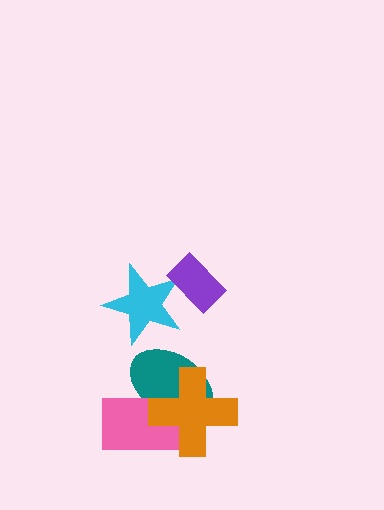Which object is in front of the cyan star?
The purple rectangle is in front of the cyan star.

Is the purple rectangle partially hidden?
No, no other shape covers it.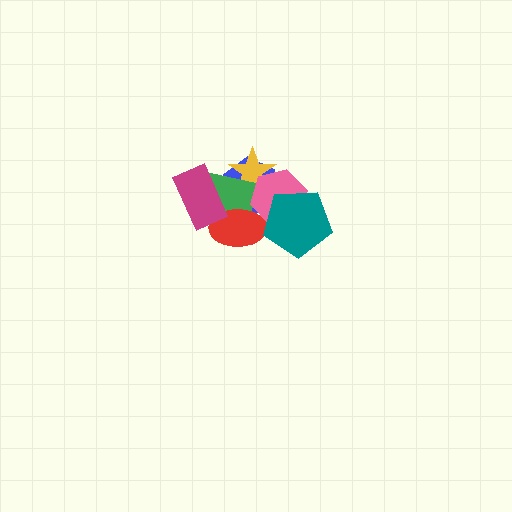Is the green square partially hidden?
Yes, it is partially covered by another shape.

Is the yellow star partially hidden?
Yes, it is partially covered by another shape.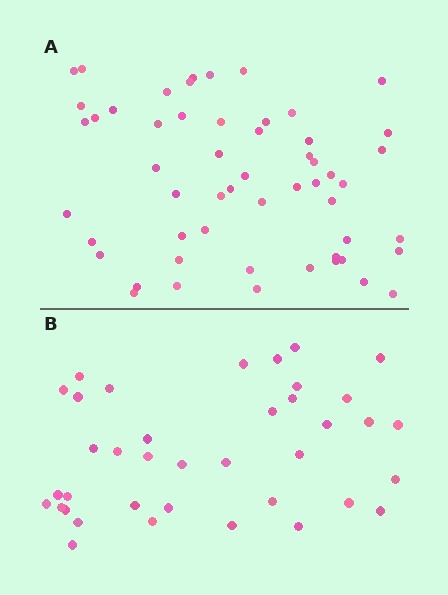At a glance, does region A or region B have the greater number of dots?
Region A (the top region) has more dots.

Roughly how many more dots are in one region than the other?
Region A has approximately 15 more dots than region B.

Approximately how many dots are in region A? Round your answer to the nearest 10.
About 60 dots. (The exact count is 55, which rounds to 60.)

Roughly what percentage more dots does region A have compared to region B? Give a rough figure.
About 45% more.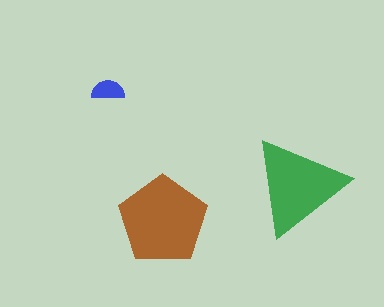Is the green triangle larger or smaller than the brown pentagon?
Smaller.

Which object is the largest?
The brown pentagon.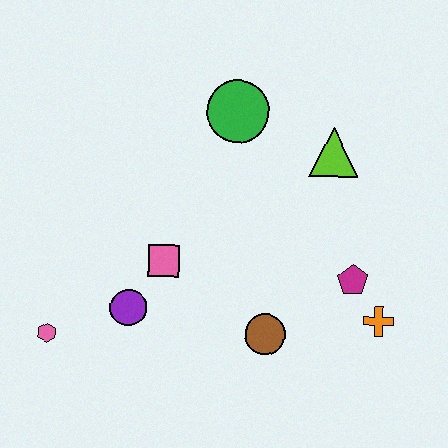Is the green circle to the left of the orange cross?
Yes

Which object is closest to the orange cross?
The magenta pentagon is closest to the orange cross.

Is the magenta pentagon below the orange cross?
No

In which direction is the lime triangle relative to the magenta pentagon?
The lime triangle is above the magenta pentagon.